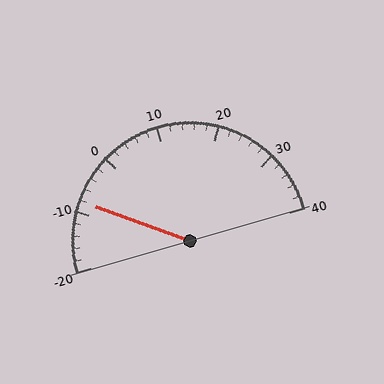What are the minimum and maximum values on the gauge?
The gauge ranges from -20 to 40.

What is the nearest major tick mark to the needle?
The nearest major tick mark is -10.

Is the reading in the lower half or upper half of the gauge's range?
The reading is in the lower half of the range (-20 to 40).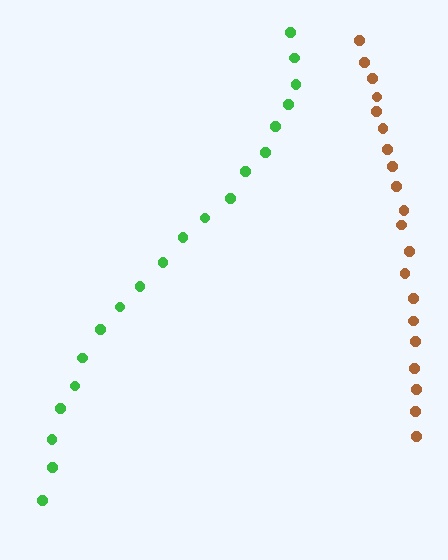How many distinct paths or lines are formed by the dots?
There are 2 distinct paths.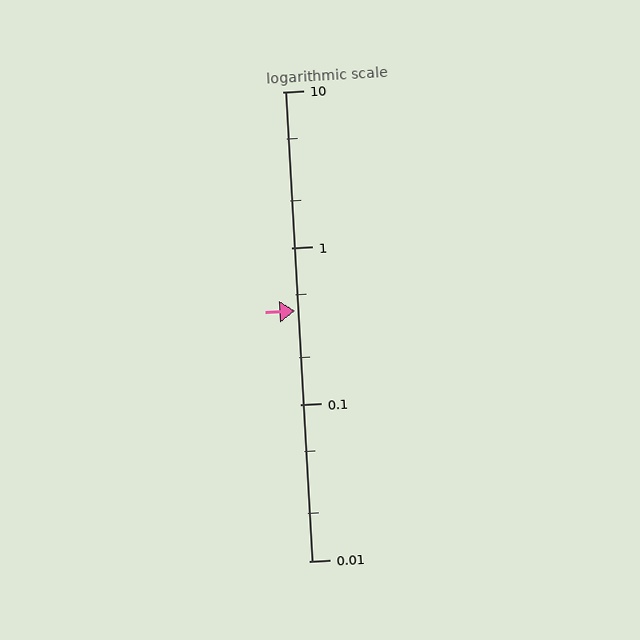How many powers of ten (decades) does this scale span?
The scale spans 3 decades, from 0.01 to 10.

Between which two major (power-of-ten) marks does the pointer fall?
The pointer is between 0.1 and 1.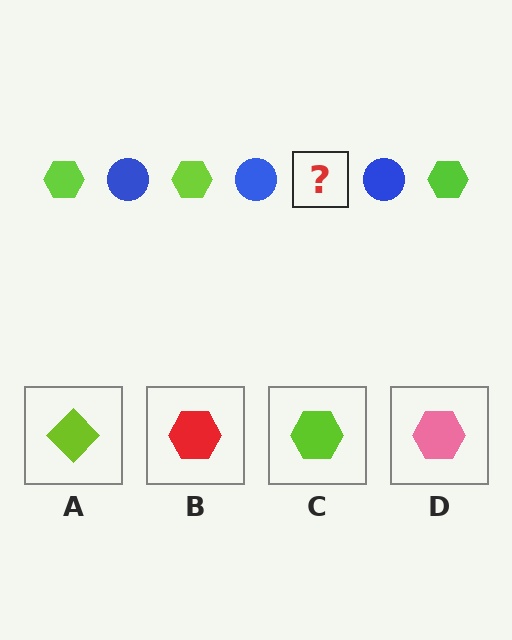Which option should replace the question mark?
Option C.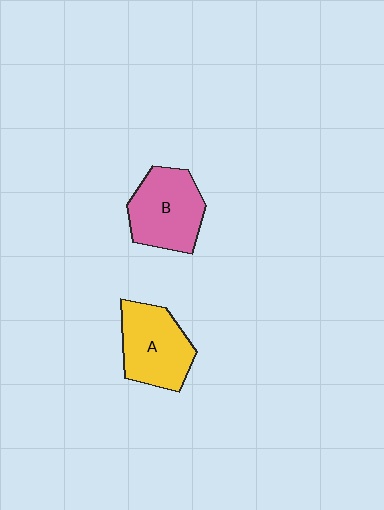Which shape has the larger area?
Shape B (pink).